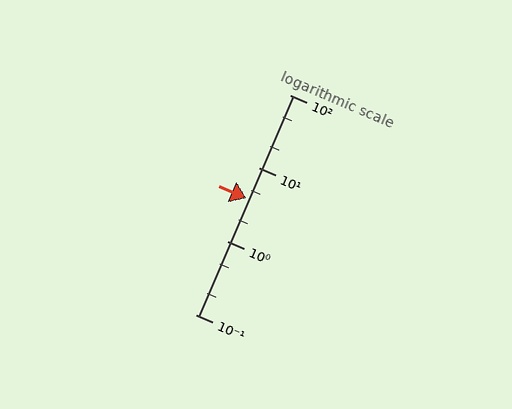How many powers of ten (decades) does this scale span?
The scale spans 3 decades, from 0.1 to 100.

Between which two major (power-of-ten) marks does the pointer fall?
The pointer is between 1 and 10.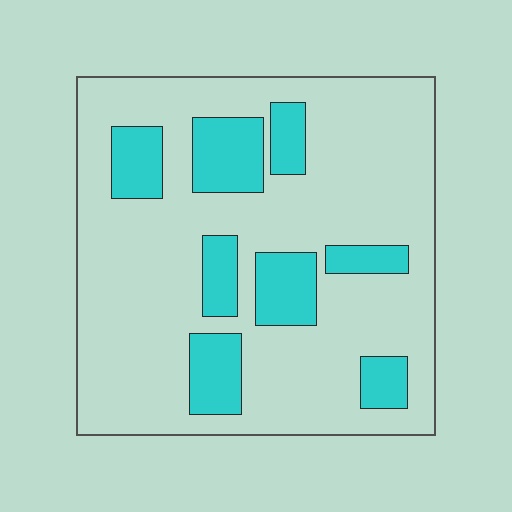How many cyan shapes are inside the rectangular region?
8.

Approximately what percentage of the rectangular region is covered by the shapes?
Approximately 20%.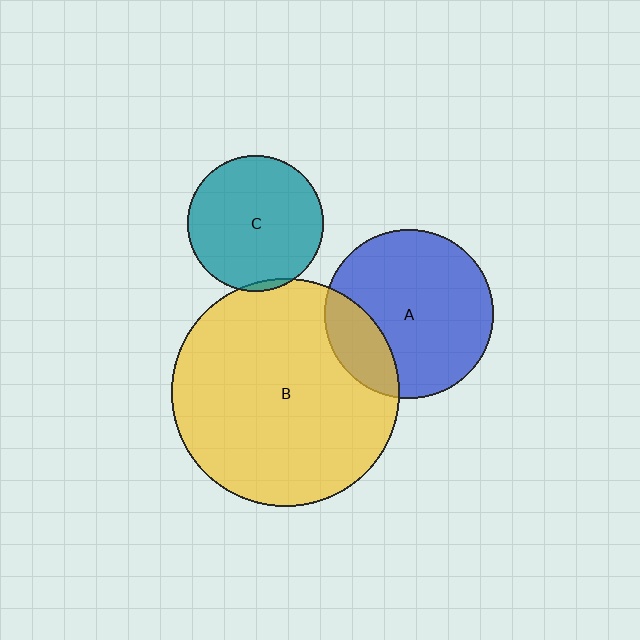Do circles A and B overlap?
Yes.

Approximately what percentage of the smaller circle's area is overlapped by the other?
Approximately 20%.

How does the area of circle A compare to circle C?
Approximately 1.6 times.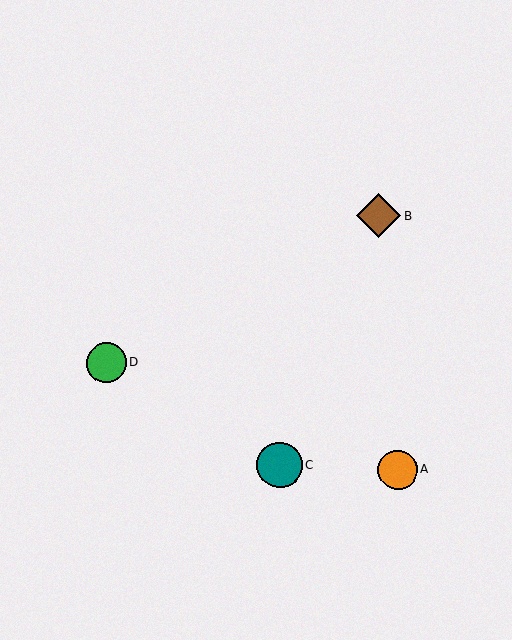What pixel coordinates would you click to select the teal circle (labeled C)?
Click at (280, 465) to select the teal circle C.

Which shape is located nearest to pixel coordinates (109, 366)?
The green circle (labeled D) at (107, 363) is nearest to that location.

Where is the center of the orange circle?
The center of the orange circle is at (398, 469).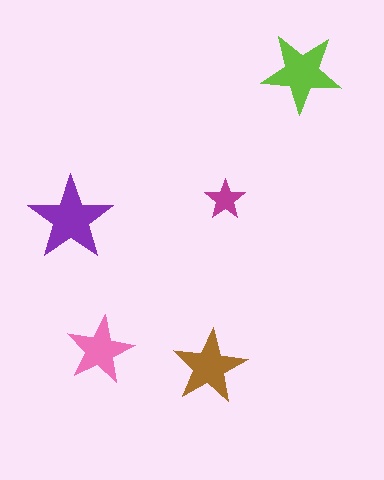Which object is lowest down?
The brown star is bottommost.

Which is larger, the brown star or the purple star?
The purple one.